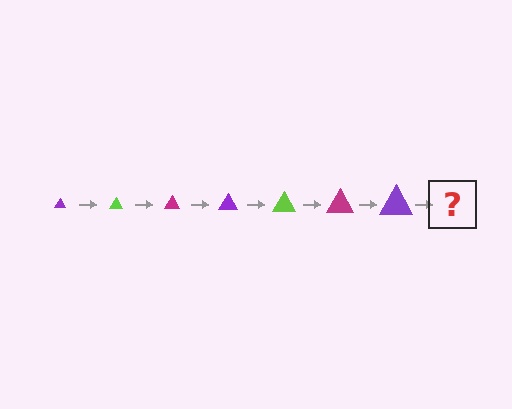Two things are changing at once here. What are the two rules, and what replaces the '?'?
The two rules are that the triangle grows larger each step and the color cycles through purple, lime, and magenta. The '?' should be a lime triangle, larger than the previous one.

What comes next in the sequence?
The next element should be a lime triangle, larger than the previous one.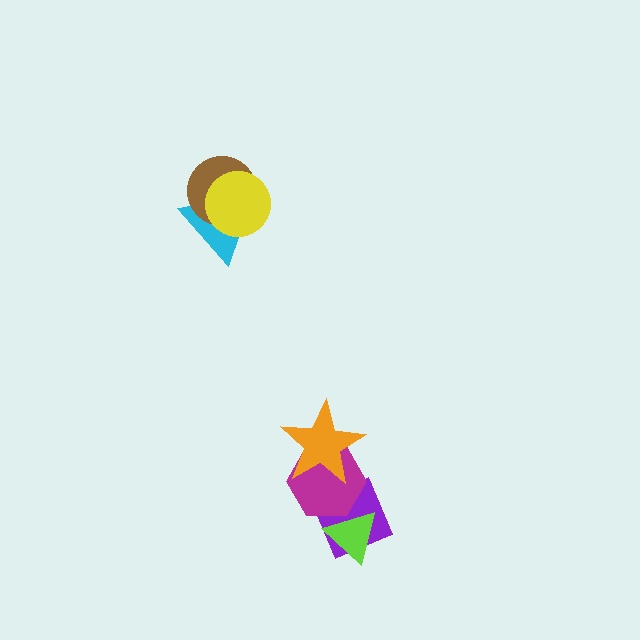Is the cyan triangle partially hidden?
Yes, it is partially covered by another shape.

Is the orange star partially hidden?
No, no other shape covers it.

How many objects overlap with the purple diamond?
3 objects overlap with the purple diamond.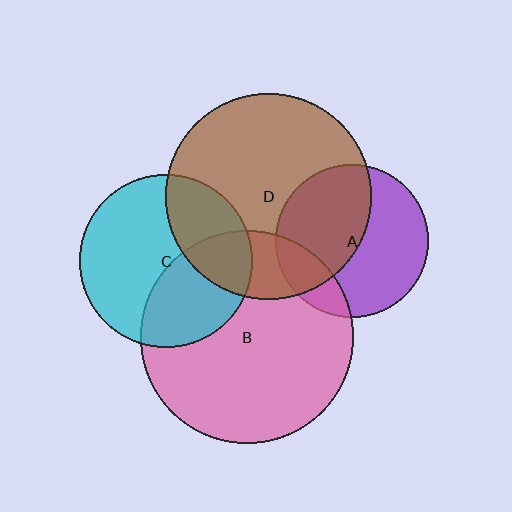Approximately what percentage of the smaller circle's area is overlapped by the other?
Approximately 40%.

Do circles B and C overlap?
Yes.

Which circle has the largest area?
Circle B (pink).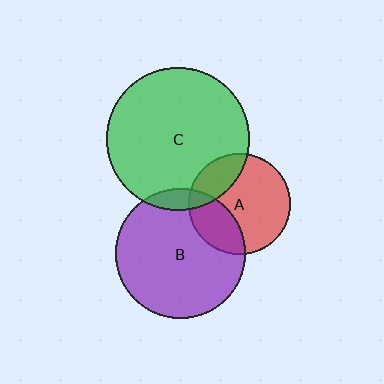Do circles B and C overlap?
Yes.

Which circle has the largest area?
Circle C (green).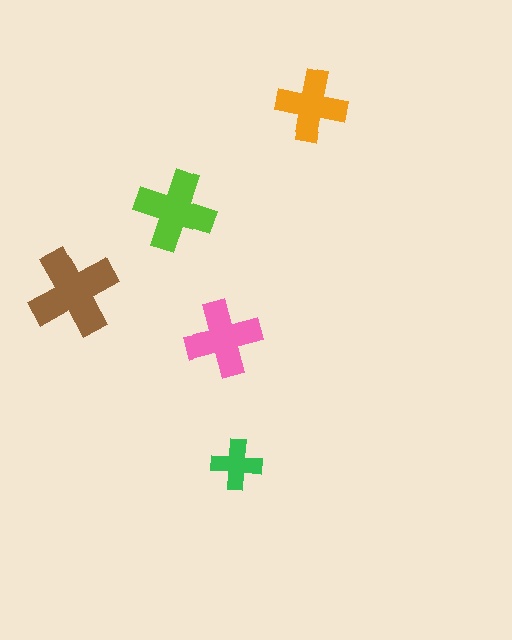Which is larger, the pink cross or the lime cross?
The lime one.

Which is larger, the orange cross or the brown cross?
The brown one.